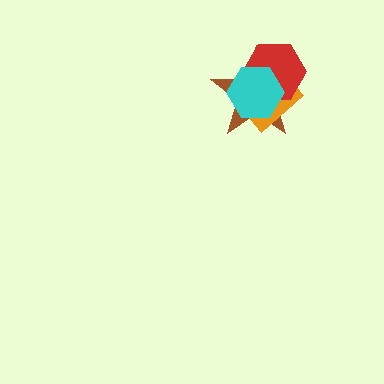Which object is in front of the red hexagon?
The cyan hexagon is in front of the red hexagon.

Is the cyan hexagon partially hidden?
No, no other shape covers it.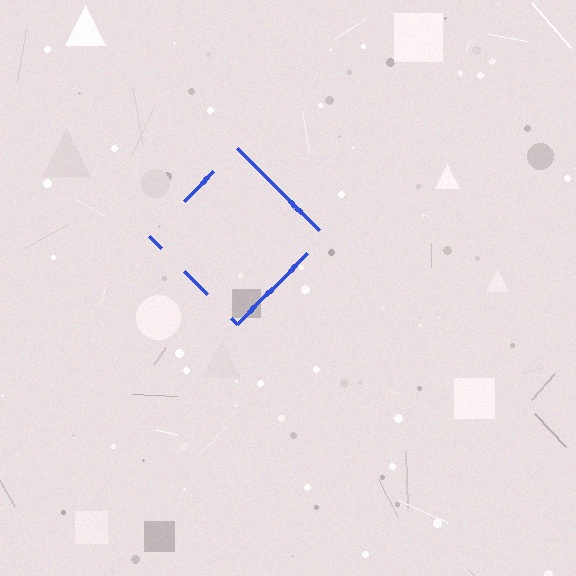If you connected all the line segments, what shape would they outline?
They would outline a diamond.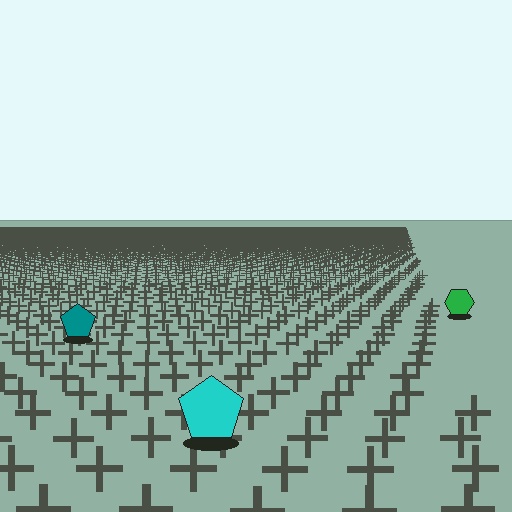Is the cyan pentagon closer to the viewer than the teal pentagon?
Yes. The cyan pentagon is closer — you can tell from the texture gradient: the ground texture is coarser near it.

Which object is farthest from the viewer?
The green hexagon is farthest from the viewer. It appears smaller and the ground texture around it is denser.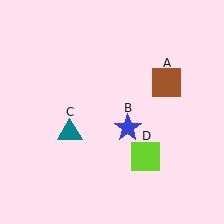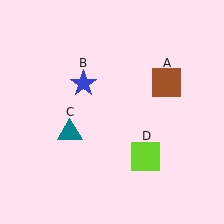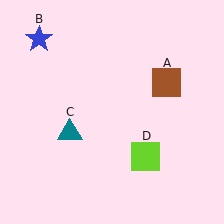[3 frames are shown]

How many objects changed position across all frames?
1 object changed position: blue star (object B).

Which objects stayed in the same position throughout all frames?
Brown square (object A) and teal triangle (object C) and lime square (object D) remained stationary.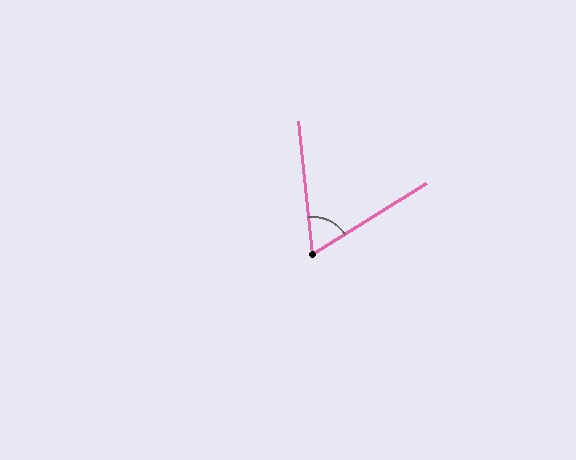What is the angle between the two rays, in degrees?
Approximately 64 degrees.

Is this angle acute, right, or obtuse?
It is acute.